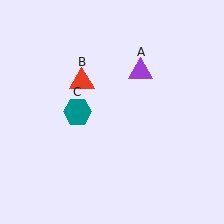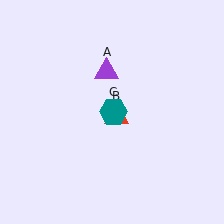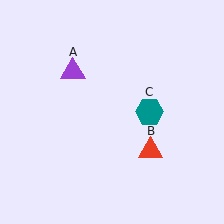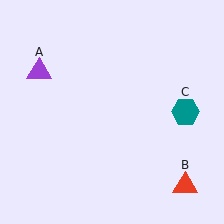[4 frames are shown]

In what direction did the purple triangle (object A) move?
The purple triangle (object A) moved left.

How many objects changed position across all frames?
3 objects changed position: purple triangle (object A), red triangle (object B), teal hexagon (object C).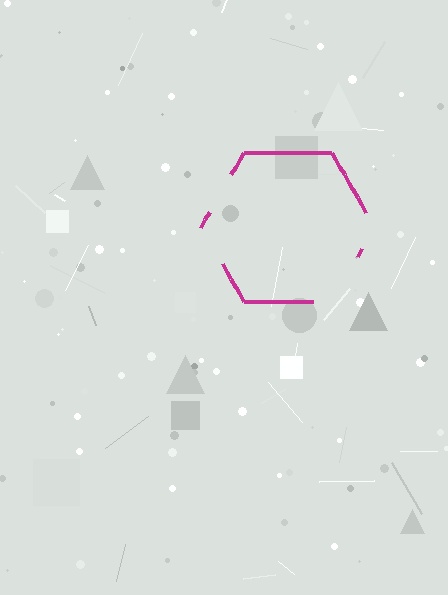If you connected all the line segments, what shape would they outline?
They would outline a hexagon.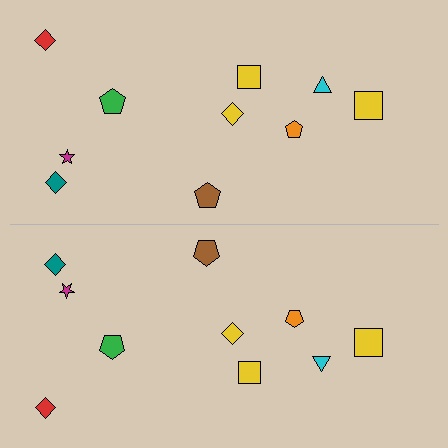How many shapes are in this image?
There are 20 shapes in this image.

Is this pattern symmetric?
Yes, this pattern has bilateral (reflection) symmetry.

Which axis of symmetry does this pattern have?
The pattern has a horizontal axis of symmetry running through the center of the image.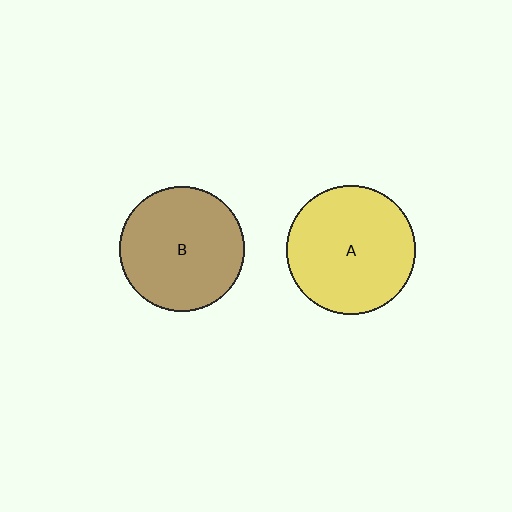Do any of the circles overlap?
No, none of the circles overlap.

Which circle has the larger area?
Circle A (yellow).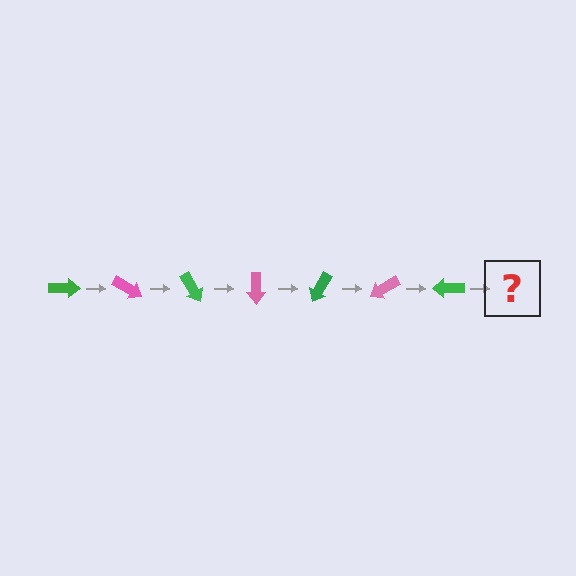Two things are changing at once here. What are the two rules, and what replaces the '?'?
The two rules are that it rotates 30 degrees each step and the color cycles through green and pink. The '?' should be a pink arrow, rotated 210 degrees from the start.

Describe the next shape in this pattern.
It should be a pink arrow, rotated 210 degrees from the start.